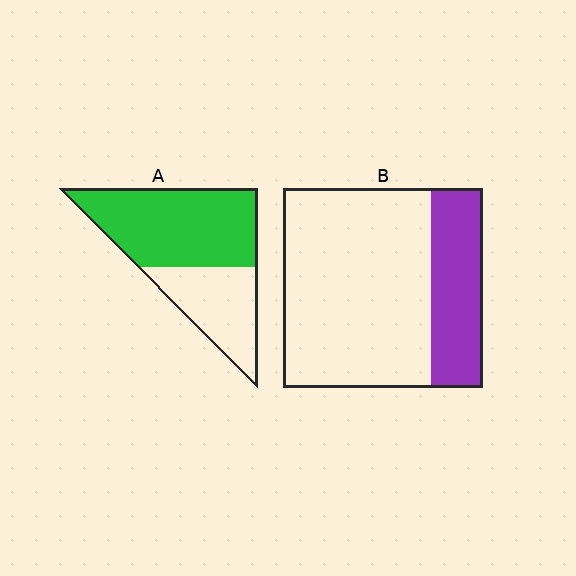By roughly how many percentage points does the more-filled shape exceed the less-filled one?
By roughly 35 percentage points (A over B).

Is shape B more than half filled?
No.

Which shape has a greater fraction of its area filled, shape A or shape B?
Shape A.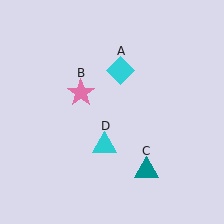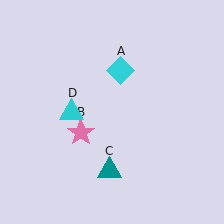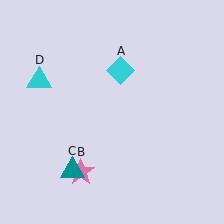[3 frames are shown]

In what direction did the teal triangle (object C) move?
The teal triangle (object C) moved left.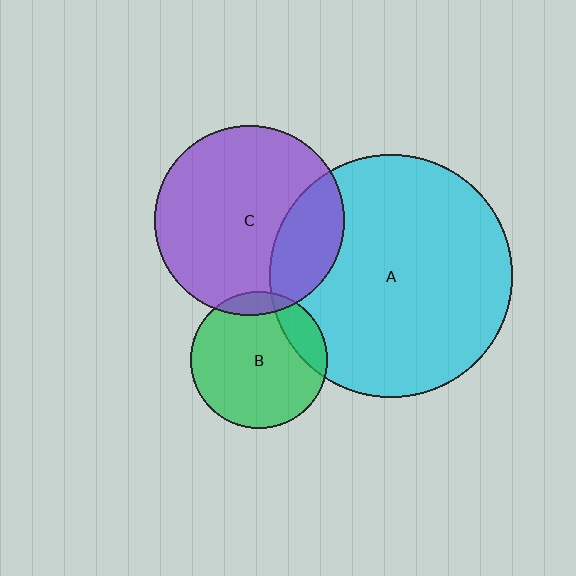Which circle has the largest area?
Circle A (cyan).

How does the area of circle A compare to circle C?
Approximately 1.6 times.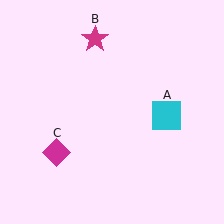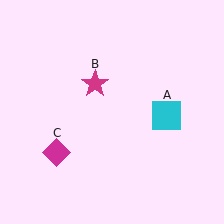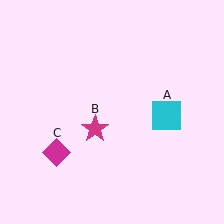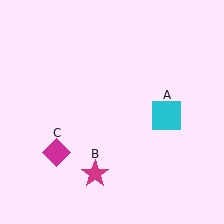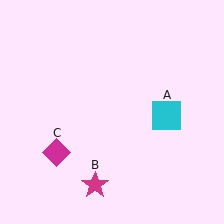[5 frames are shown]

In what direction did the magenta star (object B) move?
The magenta star (object B) moved down.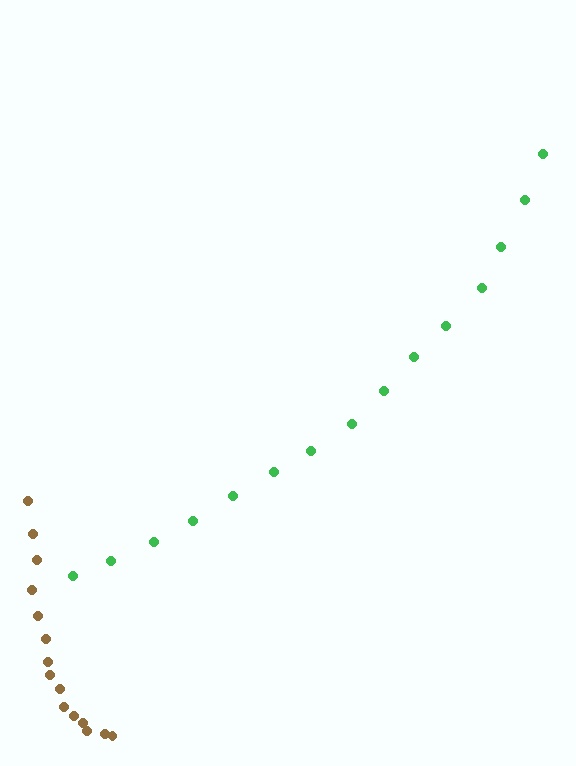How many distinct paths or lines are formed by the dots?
There are 2 distinct paths.